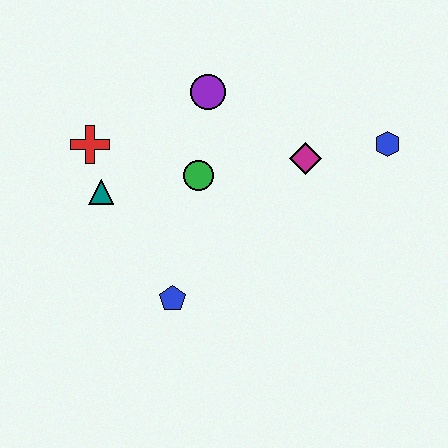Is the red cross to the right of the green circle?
No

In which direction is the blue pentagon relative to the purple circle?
The blue pentagon is below the purple circle.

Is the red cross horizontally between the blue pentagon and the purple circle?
No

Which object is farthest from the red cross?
The blue hexagon is farthest from the red cross.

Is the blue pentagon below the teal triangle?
Yes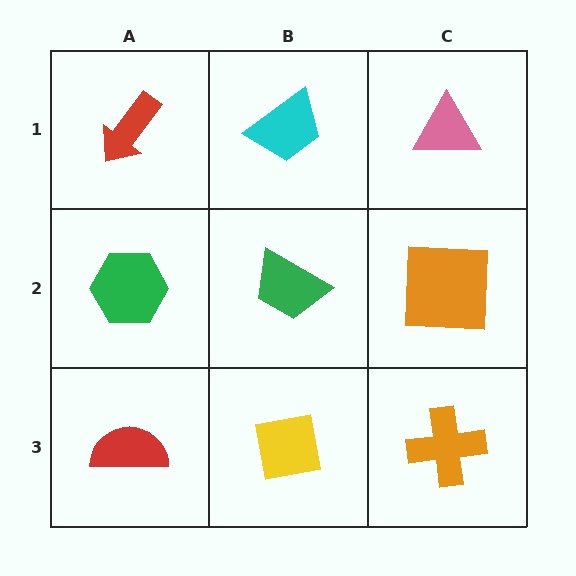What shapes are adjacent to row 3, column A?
A green hexagon (row 2, column A), a yellow square (row 3, column B).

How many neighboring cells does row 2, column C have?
3.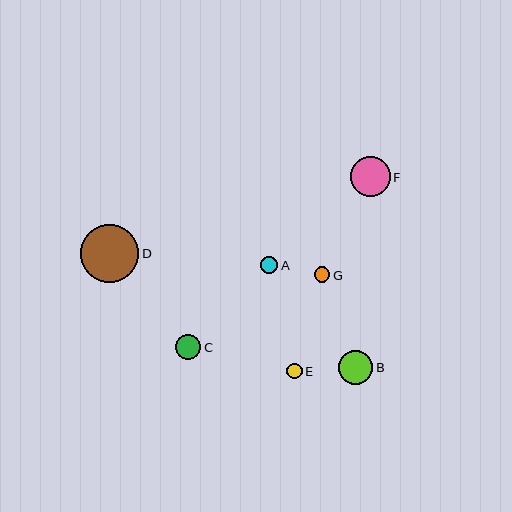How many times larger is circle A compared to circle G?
Circle A is approximately 1.1 times the size of circle G.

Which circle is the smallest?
Circle E is the smallest with a size of approximately 15 pixels.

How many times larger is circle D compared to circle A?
Circle D is approximately 3.3 times the size of circle A.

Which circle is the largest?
Circle D is the largest with a size of approximately 58 pixels.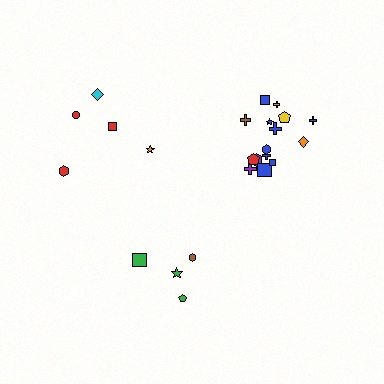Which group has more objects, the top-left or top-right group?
The top-right group.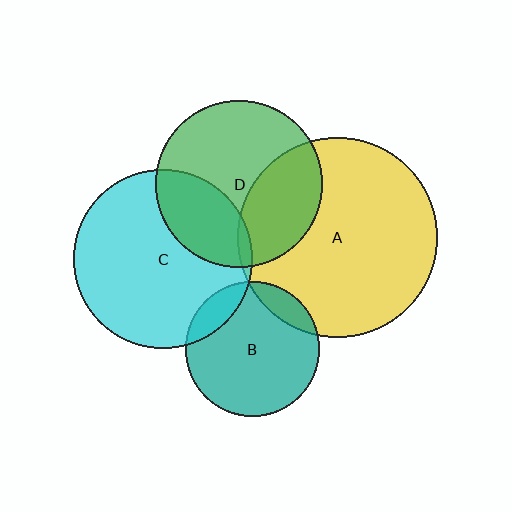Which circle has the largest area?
Circle A (yellow).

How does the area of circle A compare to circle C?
Approximately 1.2 times.